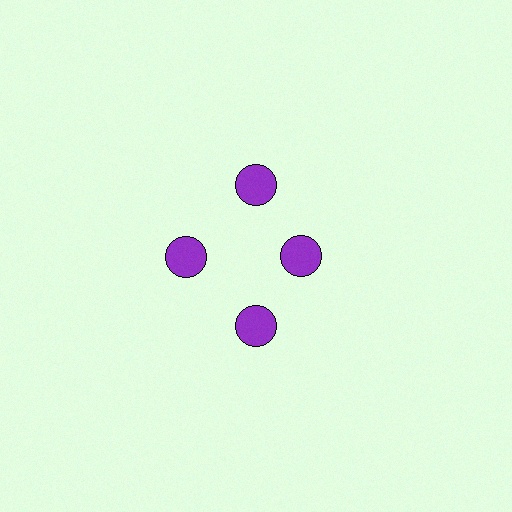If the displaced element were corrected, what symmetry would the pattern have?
It would have 4-fold rotational symmetry — the pattern would map onto itself every 90 degrees.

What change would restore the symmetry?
The symmetry would be restored by moving it outward, back onto the ring so that all 4 circles sit at equal angles and equal distance from the center.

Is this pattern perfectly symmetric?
No. The 4 purple circles are arranged in a ring, but one element near the 3 o'clock position is pulled inward toward the center, breaking the 4-fold rotational symmetry.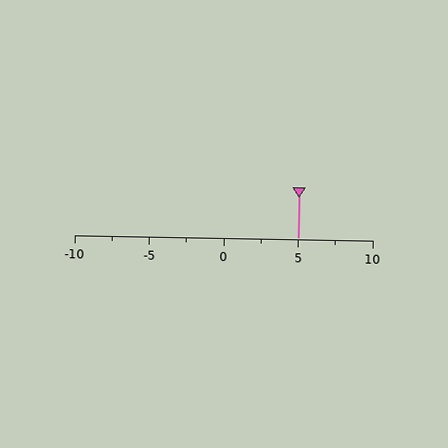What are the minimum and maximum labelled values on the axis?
The axis runs from -10 to 10.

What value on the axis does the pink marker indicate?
The marker indicates approximately 5.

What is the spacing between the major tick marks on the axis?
The major ticks are spaced 5 apart.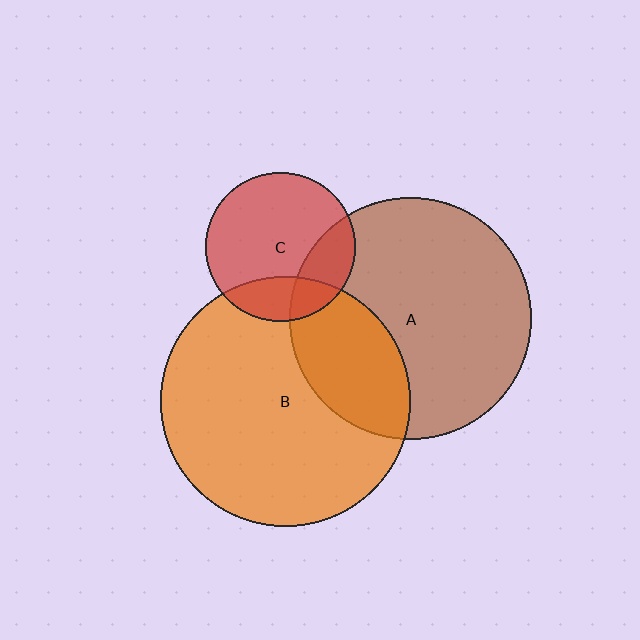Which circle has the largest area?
Circle B (orange).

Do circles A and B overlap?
Yes.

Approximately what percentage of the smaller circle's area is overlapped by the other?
Approximately 30%.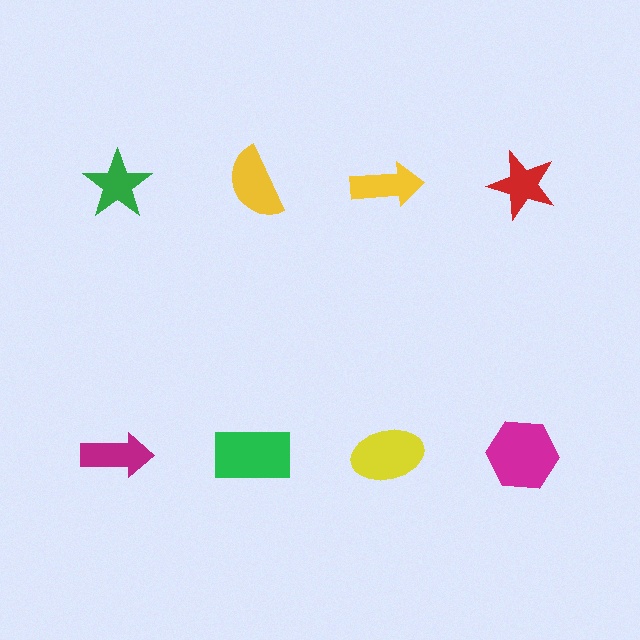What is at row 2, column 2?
A green rectangle.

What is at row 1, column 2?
A yellow semicircle.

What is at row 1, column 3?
A yellow arrow.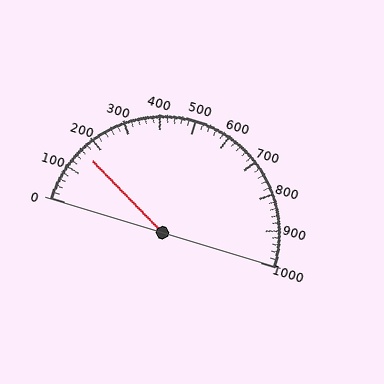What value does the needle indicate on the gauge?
The needle indicates approximately 160.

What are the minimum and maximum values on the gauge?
The gauge ranges from 0 to 1000.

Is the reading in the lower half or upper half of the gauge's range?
The reading is in the lower half of the range (0 to 1000).